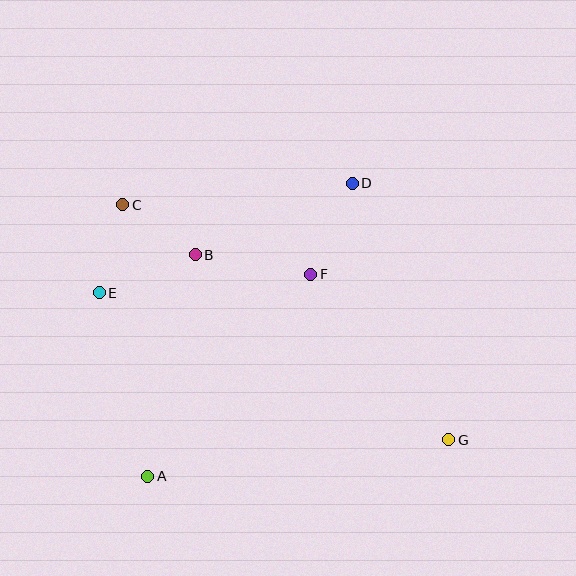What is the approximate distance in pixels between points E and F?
The distance between E and F is approximately 212 pixels.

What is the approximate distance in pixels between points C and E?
The distance between C and E is approximately 91 pixels.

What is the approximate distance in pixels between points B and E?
The distance between B and E is approximately 103 pixels.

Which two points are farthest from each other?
Points C and G are farthest from each other.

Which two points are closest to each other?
Points B and C are closest to each other.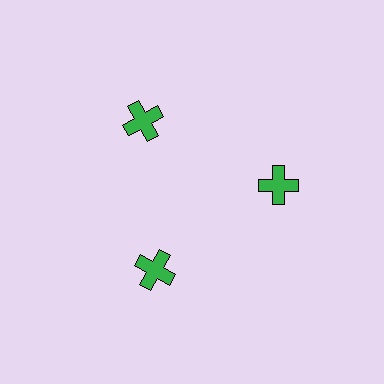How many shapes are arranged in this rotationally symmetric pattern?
There are 3 shapes, arranged in 3 groups of 1.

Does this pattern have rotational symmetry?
Yes, this pattern has 3-fold rotational symmetry. It looks the same after rotating 120 degrees around the center.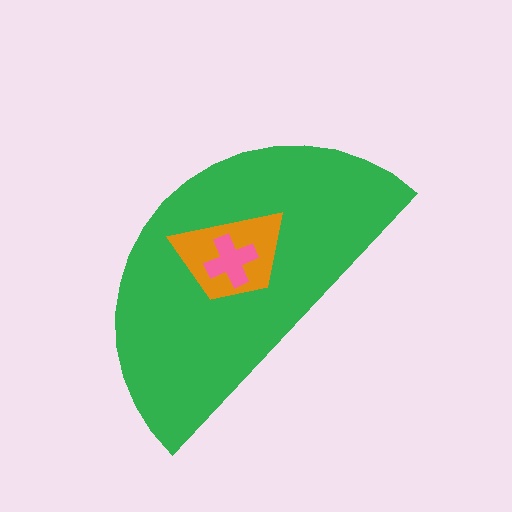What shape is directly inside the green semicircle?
The orange trapezoid.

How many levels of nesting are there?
3.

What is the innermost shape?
The pink cross.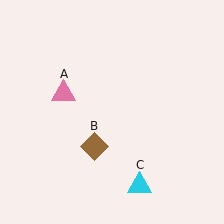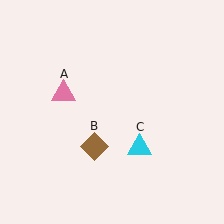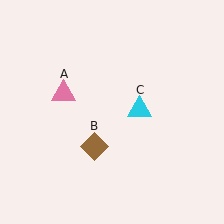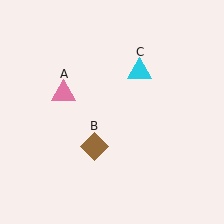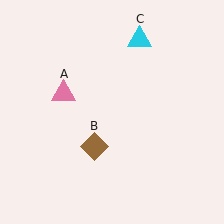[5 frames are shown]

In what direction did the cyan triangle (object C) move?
The cyan triangle (object C) moved up.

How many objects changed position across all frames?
1 object changed position: cyan triangle (object C).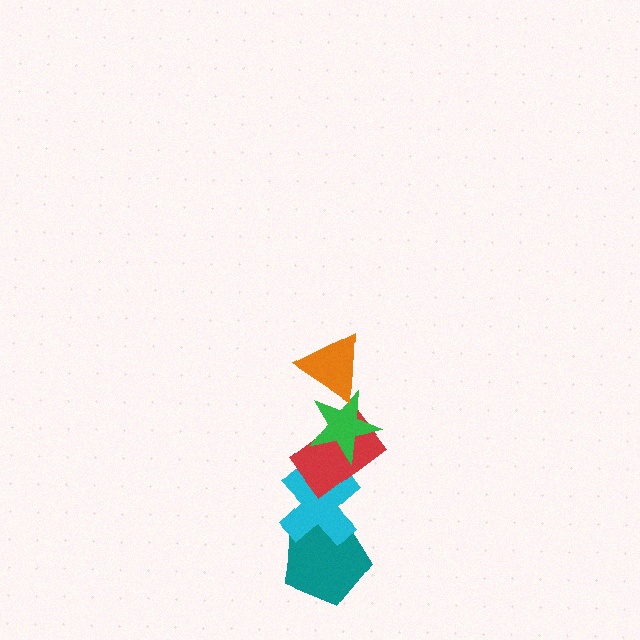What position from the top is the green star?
The green star is 2nd from the top.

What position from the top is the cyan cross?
The cyan cross is 4th from the top.